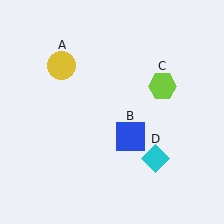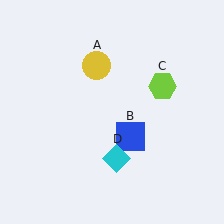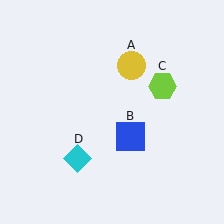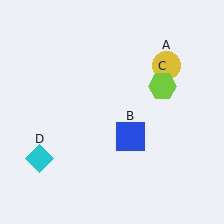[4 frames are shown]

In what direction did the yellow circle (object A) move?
The yellow circle (object A) moved right.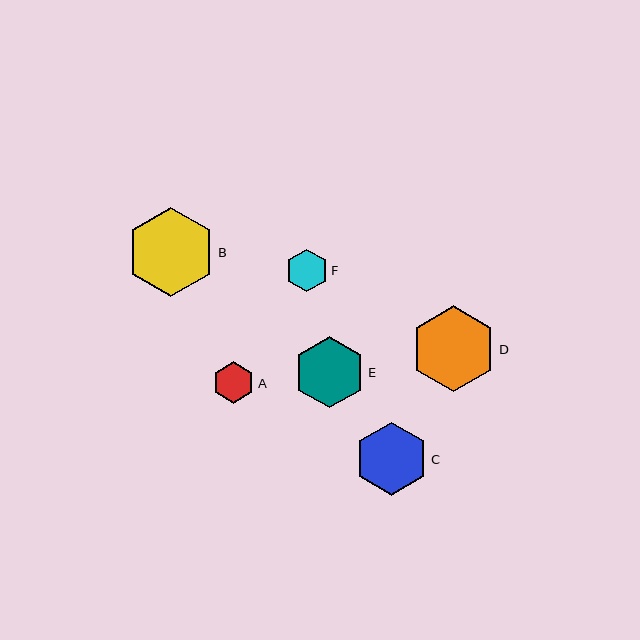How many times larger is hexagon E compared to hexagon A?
Hexagon E is approximately 1.7 times the size of hexagon A.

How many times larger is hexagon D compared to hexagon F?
Hexagon D is approximately 2.0 times the size of hexagon F.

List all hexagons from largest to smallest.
From largest to smallest: B, D, C, E, F, A.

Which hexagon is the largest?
Hexagon B is the largest with a size of approximately 89 pixels.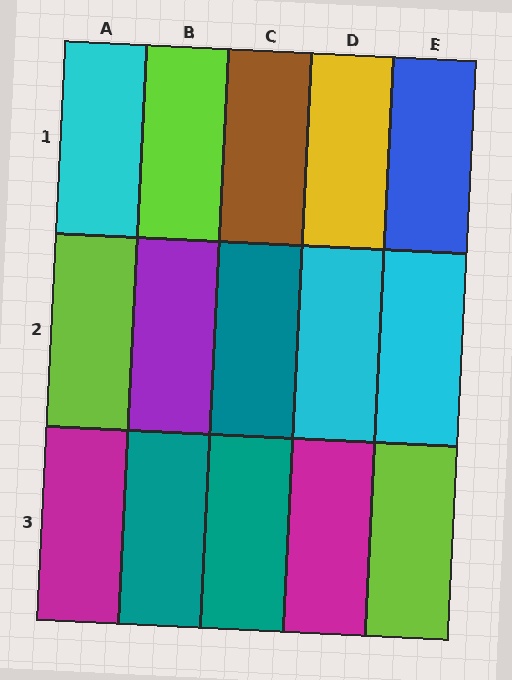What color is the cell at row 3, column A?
Magenta.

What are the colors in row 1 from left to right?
Cyan, lime, brown, yellow, blue.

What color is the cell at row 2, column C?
Teal.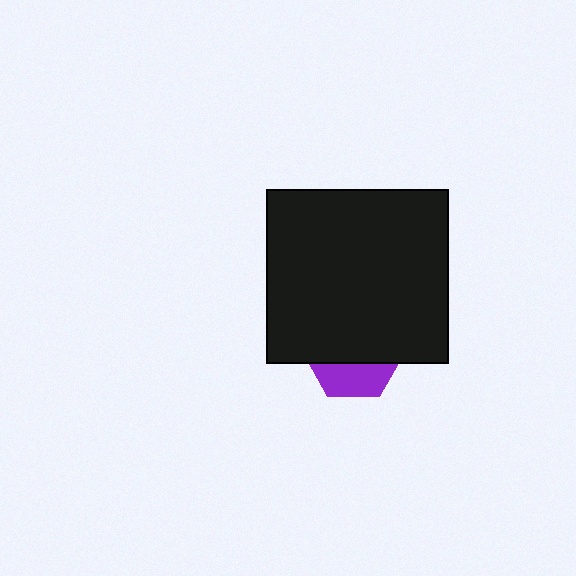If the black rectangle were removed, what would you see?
You would see the complete purple hexagon.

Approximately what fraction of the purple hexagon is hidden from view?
Roughly 66% of the purple hexagon is hidden behind the black rectangle.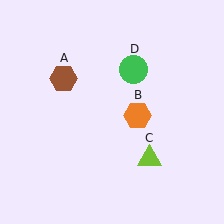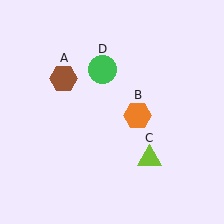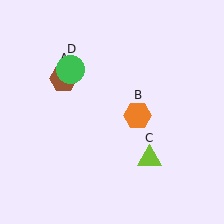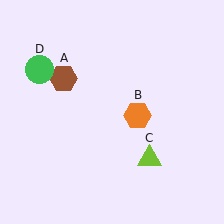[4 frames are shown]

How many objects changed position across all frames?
1 object changed position: green circle (object D).